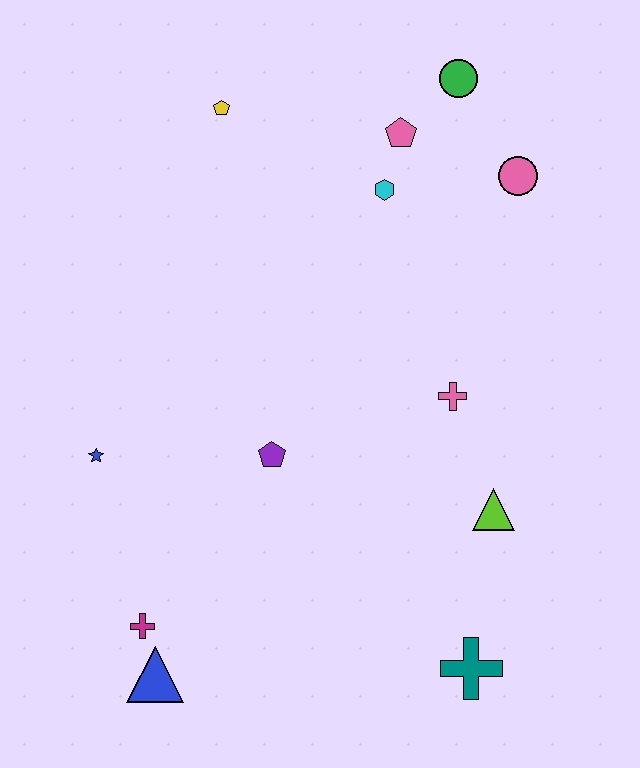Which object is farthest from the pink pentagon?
The blue triangle is farthest from the pink pentagon.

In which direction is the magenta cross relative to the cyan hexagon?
The magenta cross is below the cyan hexagon.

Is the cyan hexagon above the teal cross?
Yes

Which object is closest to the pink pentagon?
The cyan hexagon is closest to the pink pentagon.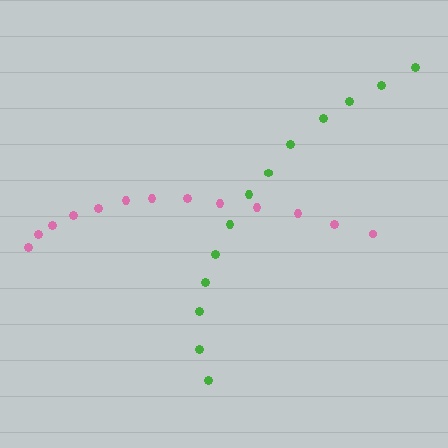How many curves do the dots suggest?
There are 2 distinct paths.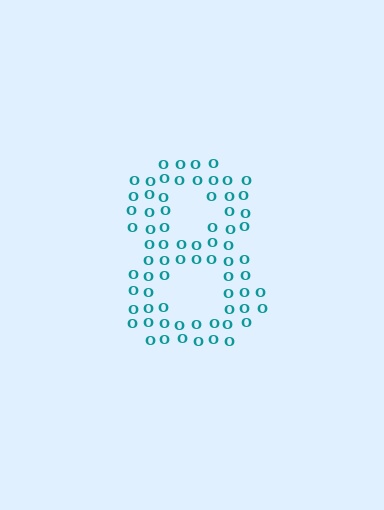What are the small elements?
The small elements are letter O's.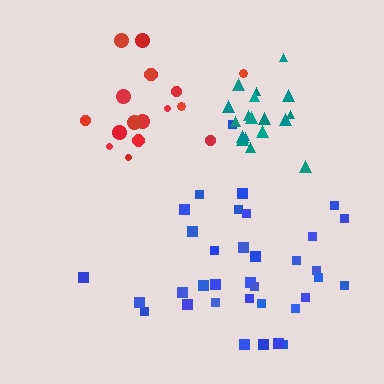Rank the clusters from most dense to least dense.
teal, blue, red.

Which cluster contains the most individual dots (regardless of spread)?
Blue (35).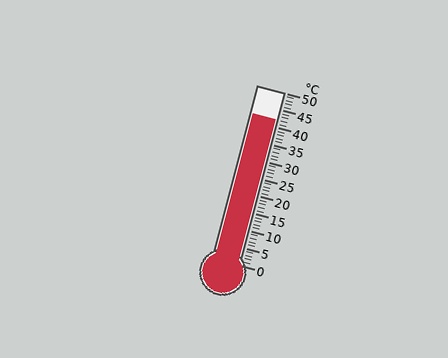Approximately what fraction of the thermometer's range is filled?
The thermometer is filled to approximately 85% of its range.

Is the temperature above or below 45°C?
The temperature is below 45°C.